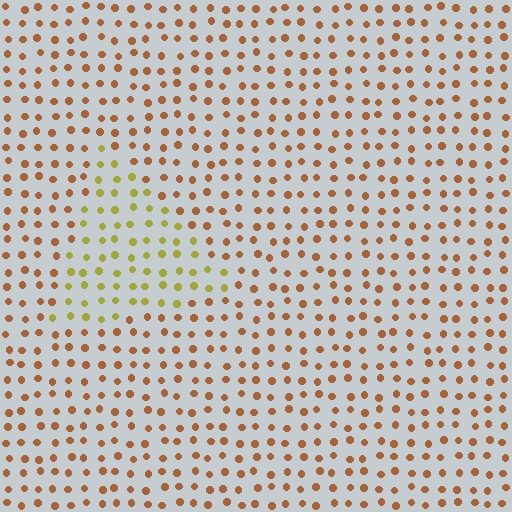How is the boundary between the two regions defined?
The boundary is defined purely by a slight shift in hue (about 40 degrees). Spacing, size, and orientation are identical on both sides.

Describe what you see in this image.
The image is filled with small brown elements in a uniform arrangement. A triangle-shaped region is visible where the elements are tinted to a slightly different hue, forming a subtle color boundary.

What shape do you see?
I see a triangle.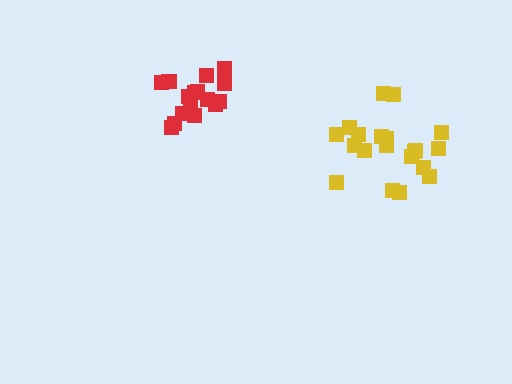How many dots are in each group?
Group 1: 18 dots, Group 2: 20 dots (38 total).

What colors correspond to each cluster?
The clusters are colored: red, yellow.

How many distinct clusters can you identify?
There are 2 distinct clusters.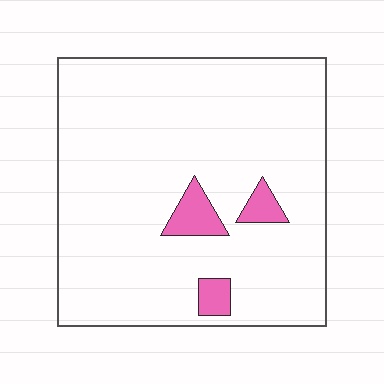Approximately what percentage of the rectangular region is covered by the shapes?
Approximately 5%.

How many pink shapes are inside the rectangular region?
3.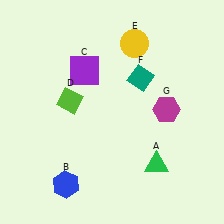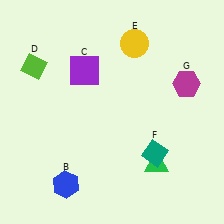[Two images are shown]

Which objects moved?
The objects that moved are: the lime diamond (D), the teal diamond (F), the magenta hexagon (G).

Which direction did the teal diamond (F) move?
The teal diamond (F) moved down.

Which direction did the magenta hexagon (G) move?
The magenta hexagon (G) moved up.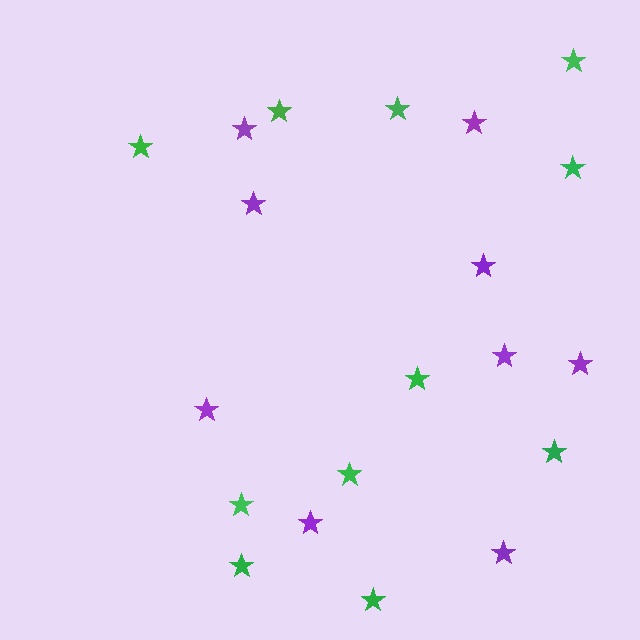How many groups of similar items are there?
There are 2 groups: one group of purple stars (9) and one group of green stars (11).